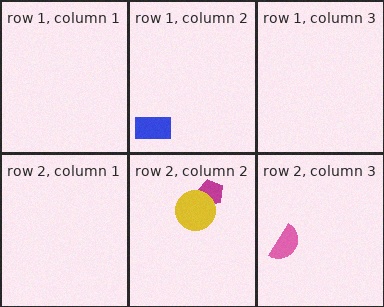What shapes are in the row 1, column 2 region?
The blue rectangle.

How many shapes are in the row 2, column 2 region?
2.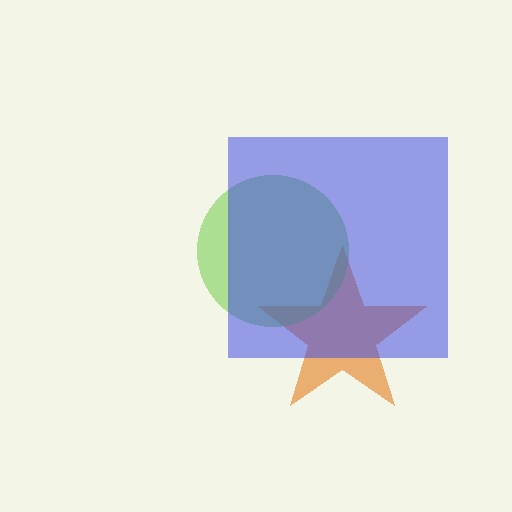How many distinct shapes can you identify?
There are 3 distinct shapes: an orange star, a lime circle, a blue square.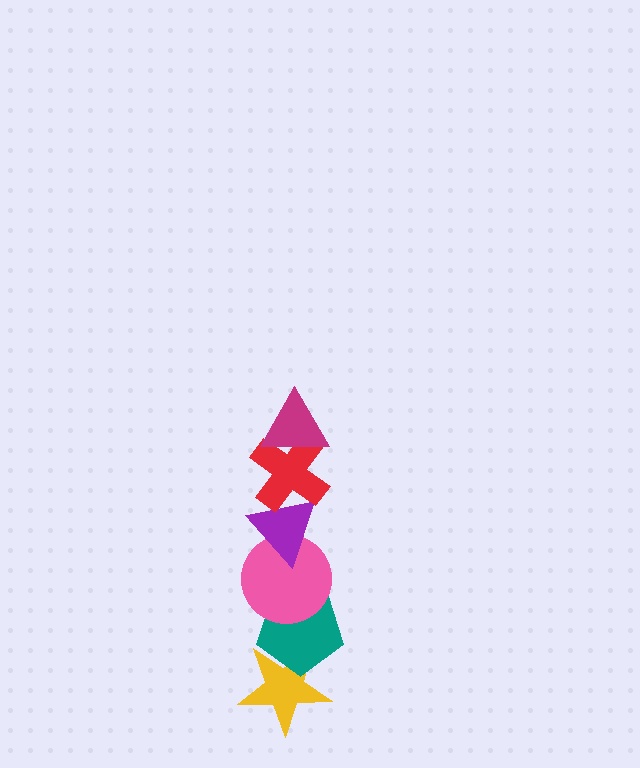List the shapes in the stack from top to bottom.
From top to bottom: the magenta triangle, the red cross, the purple triangle, the pink circle, the teal pentagon, the yellow star.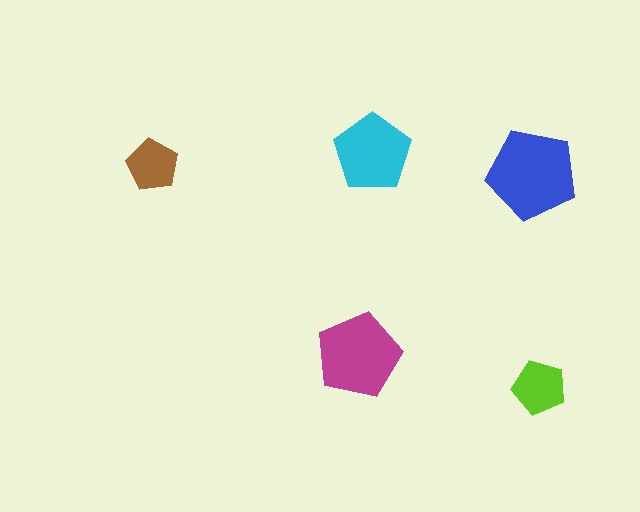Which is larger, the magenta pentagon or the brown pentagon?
The magenta one.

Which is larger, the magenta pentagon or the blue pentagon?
The blue one.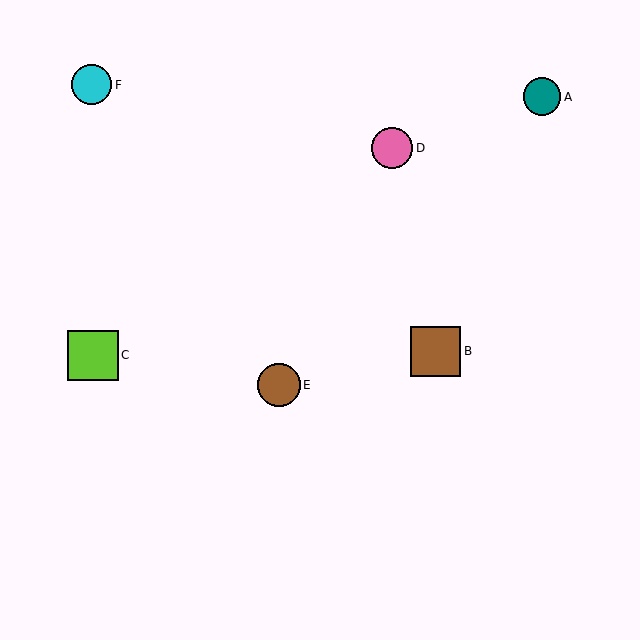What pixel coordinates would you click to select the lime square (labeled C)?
Click at (93, 355) to select the lime square C.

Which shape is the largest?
The lime square (labeled C) is the largest.